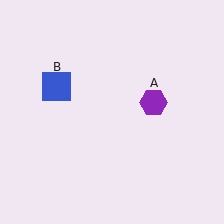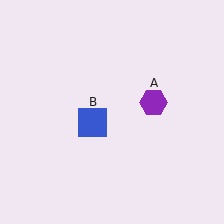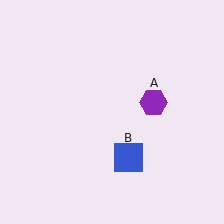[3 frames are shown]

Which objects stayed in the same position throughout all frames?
Purple hexagon (object A) remained stationary.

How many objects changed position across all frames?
1 object changed position: blue square (object B).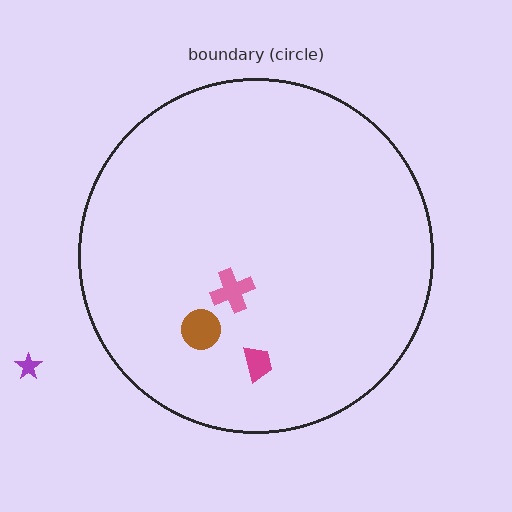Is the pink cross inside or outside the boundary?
Inside.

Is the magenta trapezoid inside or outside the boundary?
Inside.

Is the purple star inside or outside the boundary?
Outside.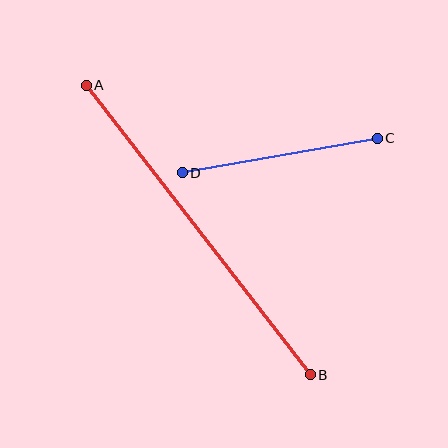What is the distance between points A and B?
The distance is approximately 366 pixels.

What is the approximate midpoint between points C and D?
The midpoint is at approximately (280, 156) pixels.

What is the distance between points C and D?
The distance is approximately 198 pixels.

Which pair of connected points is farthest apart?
Points A and B are farthest apart.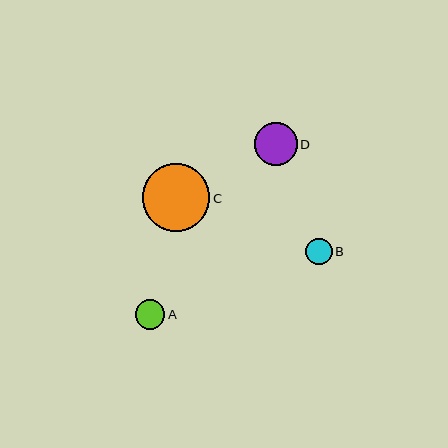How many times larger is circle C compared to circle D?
Circle C is approximately 1.6 times the size of circle D.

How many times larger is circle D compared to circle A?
Circle D is approximately 1.4 times the size of circle A.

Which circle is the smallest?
Circle B is the smallest with a size of approximately 27 pixels.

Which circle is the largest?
Circle C is the largest with a size of approximately 68 pixels.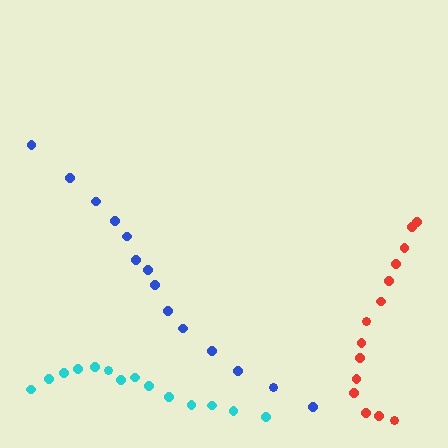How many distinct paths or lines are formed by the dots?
There are 3 distinct paths.